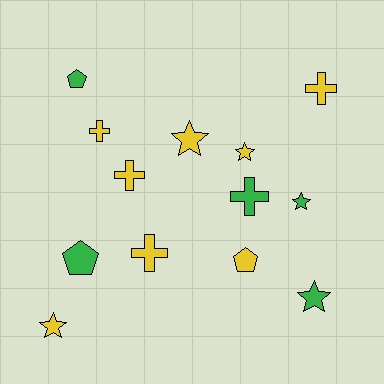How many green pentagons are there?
There are 2 green pentagons.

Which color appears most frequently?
Yellow, with 8 objects.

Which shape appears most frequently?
Star, with 5 objects.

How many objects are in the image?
There are 13 objects.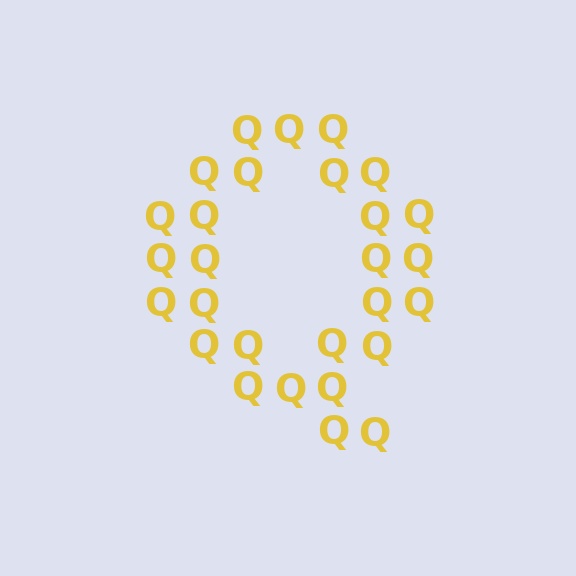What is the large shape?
The large shape is the letter Q.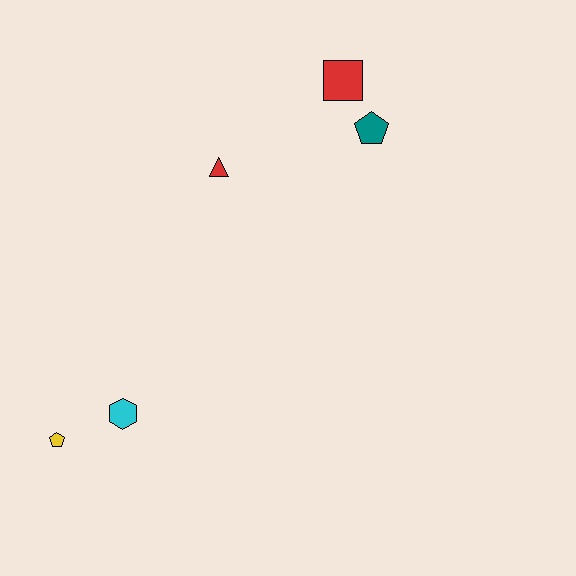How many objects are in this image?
There are 5 objects.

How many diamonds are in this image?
There are no diamonds.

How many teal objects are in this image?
There is 1 teal object.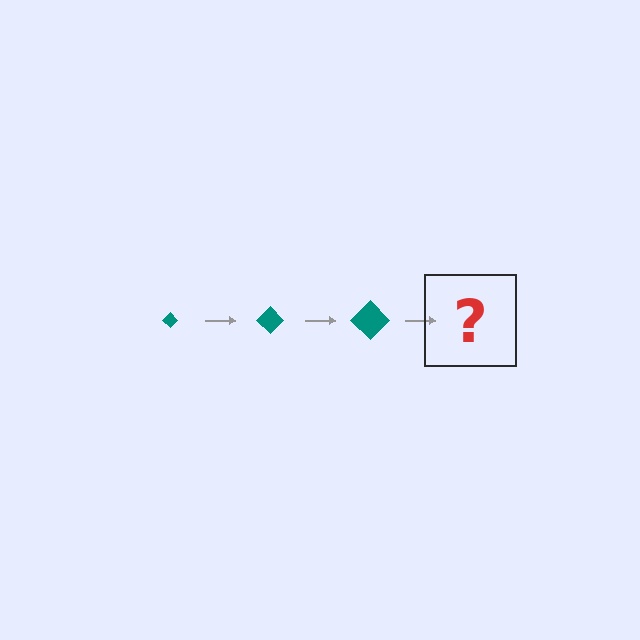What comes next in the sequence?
The next element should be a teal diamond, larger than the previous one.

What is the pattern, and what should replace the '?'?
The pattern is that the diamond gets progressively larger each step. The '?' should be a teal diamond, larger than the previous one.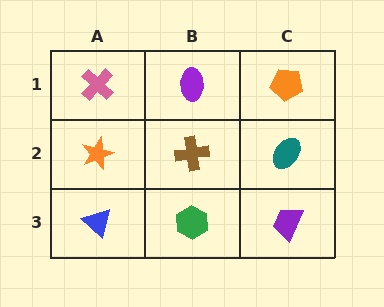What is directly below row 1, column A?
An orange star.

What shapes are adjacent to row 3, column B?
A brown cross (row 2, column B), a blue triangle (row 3, column A), a purple trapezoid (row 3, column C).